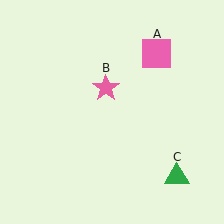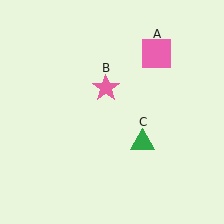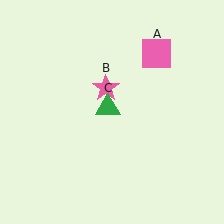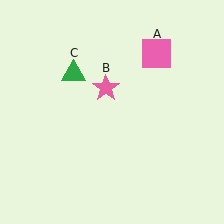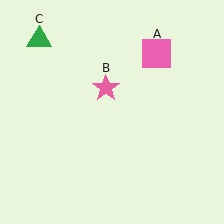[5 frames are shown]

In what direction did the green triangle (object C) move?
The green triangle (object C) moved up and to the left.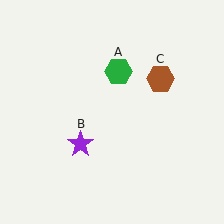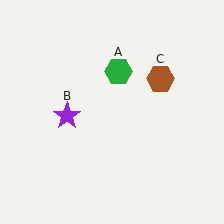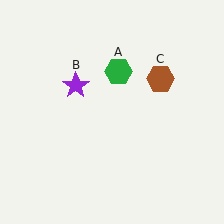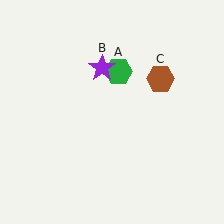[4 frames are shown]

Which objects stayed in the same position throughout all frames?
Green hexagon (object A) and brown hexagon (object C) remained stationary.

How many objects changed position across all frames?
1 object changed position: purple star (object B).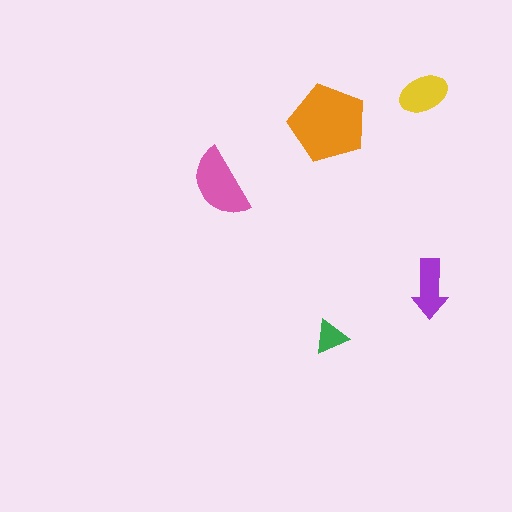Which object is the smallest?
The green triangle.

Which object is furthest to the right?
The purple arrow is rightmost.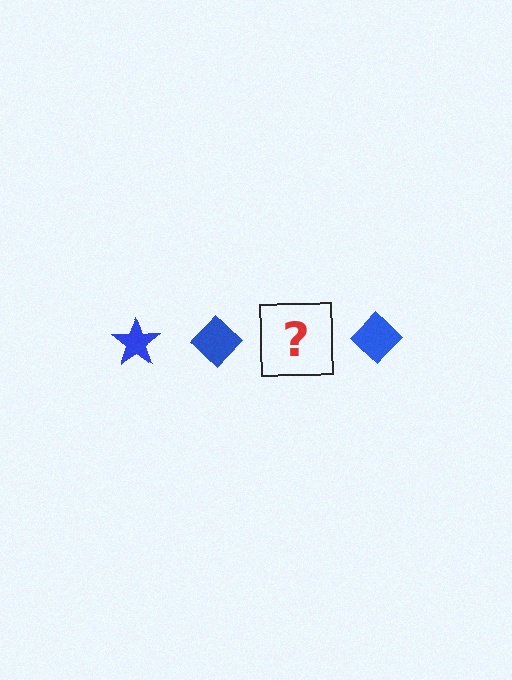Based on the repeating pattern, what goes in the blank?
The blank should be a blue star.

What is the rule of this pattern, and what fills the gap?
The rule is that the pattern cycles through star, diamond shapes in blue. The gap should be filled with a blue star.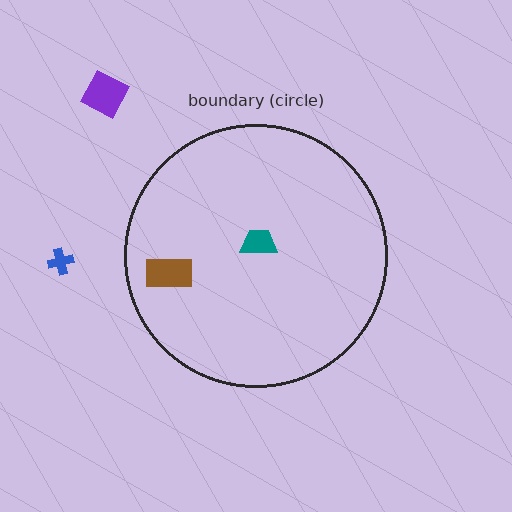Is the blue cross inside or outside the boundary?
Outside.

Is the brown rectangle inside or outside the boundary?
Inside.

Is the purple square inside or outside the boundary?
Outside.